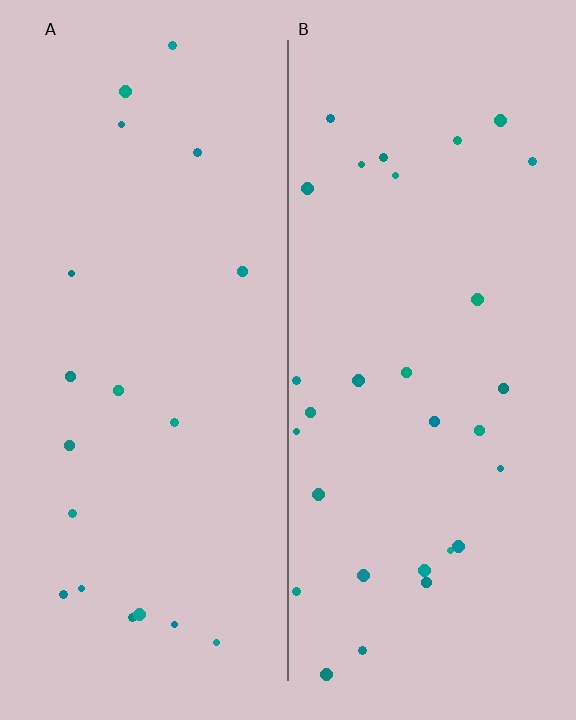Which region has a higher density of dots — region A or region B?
B (the right).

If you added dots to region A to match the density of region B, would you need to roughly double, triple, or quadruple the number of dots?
Approximately double.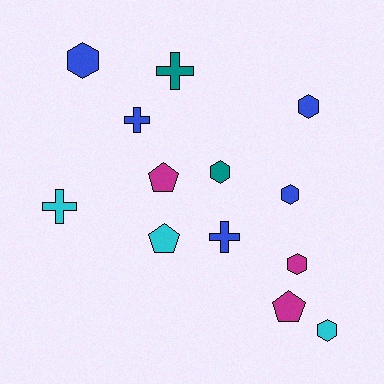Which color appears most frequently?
Blue, with 5 objects.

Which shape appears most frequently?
Hexagon, with 6 objects.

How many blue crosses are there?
There are 2 blue crosses.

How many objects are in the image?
There are 13 objects.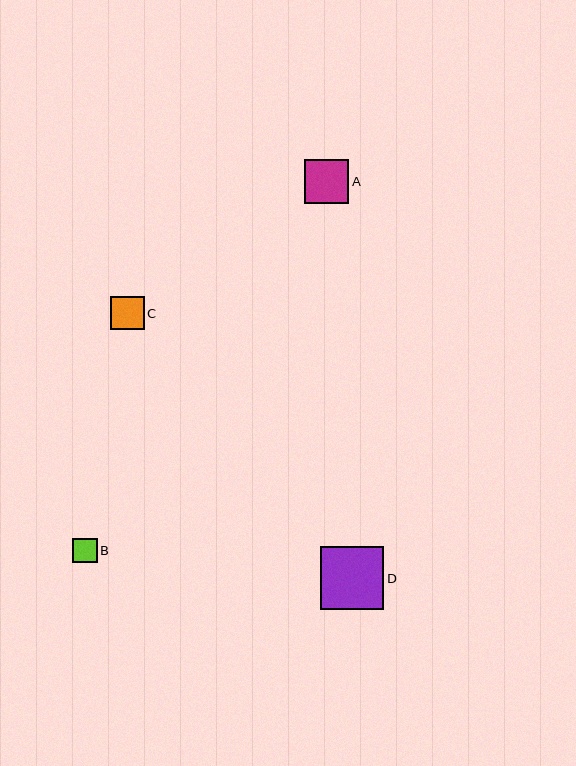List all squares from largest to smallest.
From largest to smallest: D, A, C, B.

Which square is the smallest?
Square B is the smallest with a size of approximately 24 pixels.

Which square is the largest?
Square D is the largest with a size of approximately 64 pixels.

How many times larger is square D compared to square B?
Square D is approximately 2.6 times the size of square B.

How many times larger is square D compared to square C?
Square D is approximately 1.9 times the size of square C.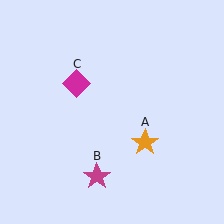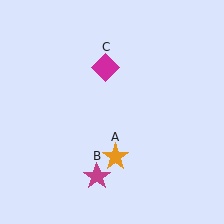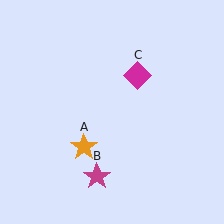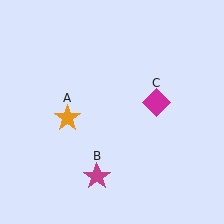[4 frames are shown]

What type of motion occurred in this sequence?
The orange star (object A), magenta diamond (object C) rotated clockwise around the center of the scene.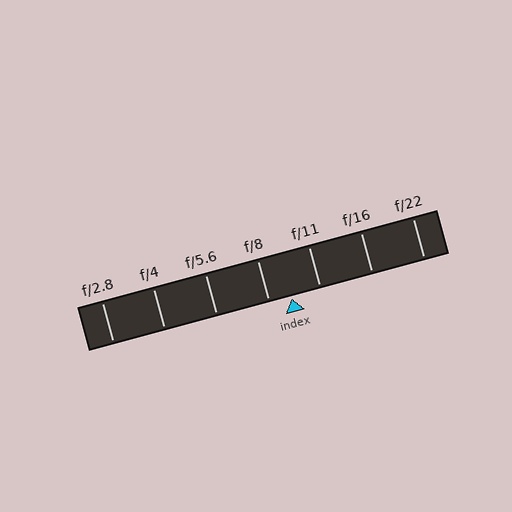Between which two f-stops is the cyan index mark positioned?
The index mark is between f/8 and f/11.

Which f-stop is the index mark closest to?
The index mark is closest to f/8.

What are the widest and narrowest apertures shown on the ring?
The widest aperture shown is f/2.8 and the narrowest is f/22.